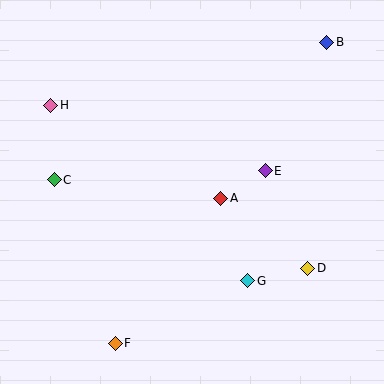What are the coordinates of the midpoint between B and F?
The midpoint between B and F is at (221, 193).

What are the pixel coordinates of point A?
Point A is at (221, 198).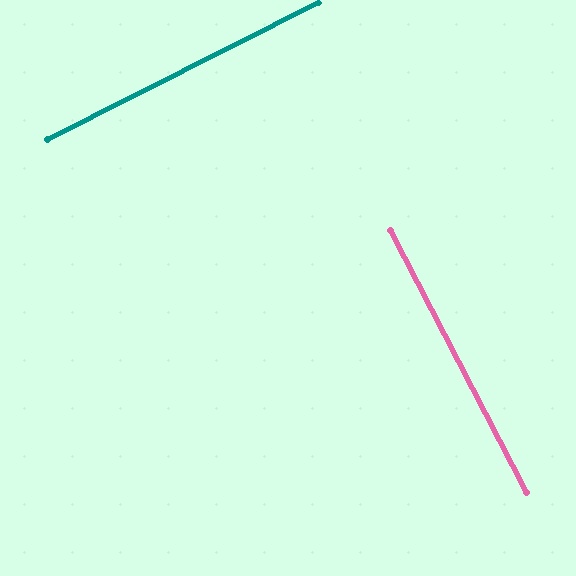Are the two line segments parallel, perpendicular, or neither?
Perpendicular — they meet at approximately 89°.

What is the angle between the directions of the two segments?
Approximately 89 degrees.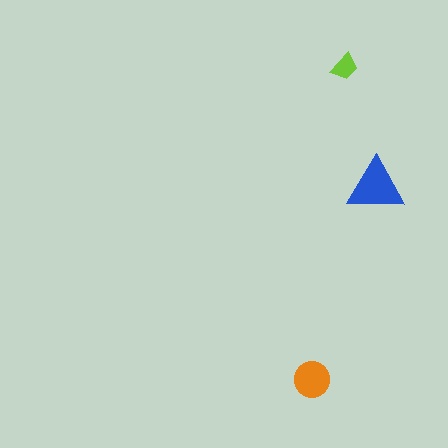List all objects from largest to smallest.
The blue triangle, the orange circle, the lime trapezoid.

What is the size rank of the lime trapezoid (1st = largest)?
3rd.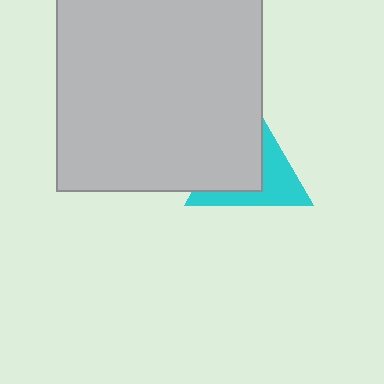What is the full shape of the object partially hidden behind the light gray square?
The partially hidden object is a cyan triangle.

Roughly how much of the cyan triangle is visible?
A small part of it is visible (roughly 44%).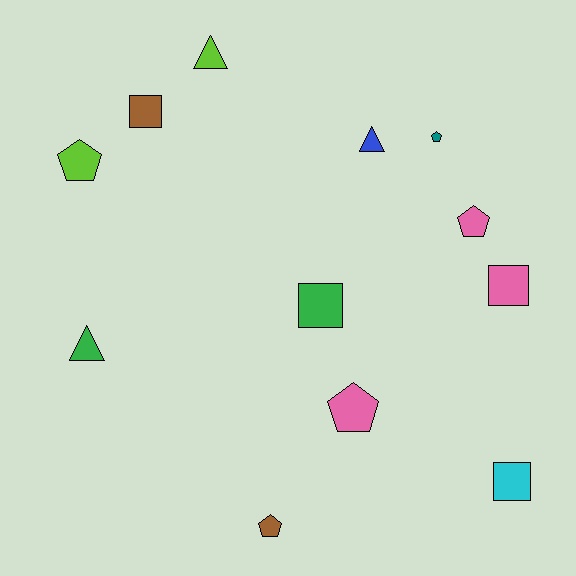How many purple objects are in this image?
There are no purple objects.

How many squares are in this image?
There are 4 squares.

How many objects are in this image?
There are 12 objects.